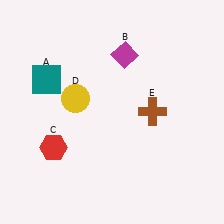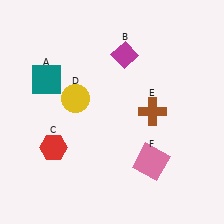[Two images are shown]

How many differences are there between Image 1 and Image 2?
There is 1 difference between the two images.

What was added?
A pink square (F) was added in Image 2.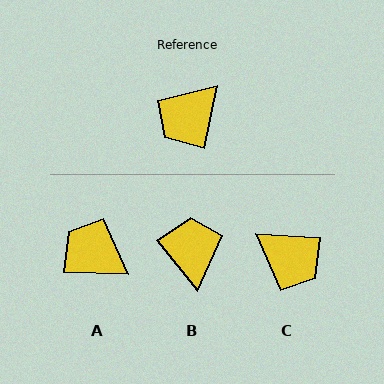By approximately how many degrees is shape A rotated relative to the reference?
Approximately 81 degrees clockwise.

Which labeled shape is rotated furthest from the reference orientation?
B, about 129 degrees away.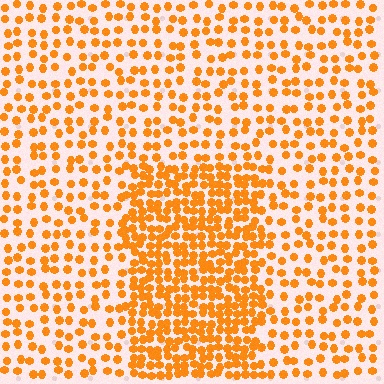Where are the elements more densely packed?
The elements are more densely packed inside the rectangle boundary.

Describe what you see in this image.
The image contains small orange elements arranged at two different densities. A rectangle-shaped region is visible where the elements are more densely packed than the surrounding area.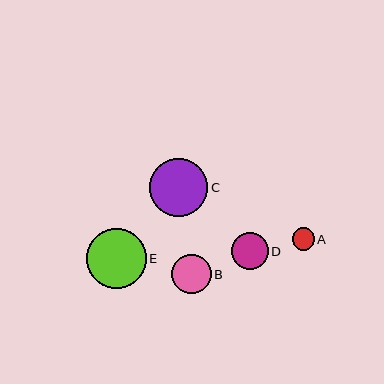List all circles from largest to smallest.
From largest to smallest: E, C, B, D, A.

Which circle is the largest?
Circle E is the largest with a size of approximately 60 pixels.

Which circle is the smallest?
Circle A is the smallest with a size of approximately 22 pixels.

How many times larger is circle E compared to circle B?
Circle E is approximately 1.5 times the size of circle B.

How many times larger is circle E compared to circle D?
Circle E is approximately 1.6 times the size of circle D.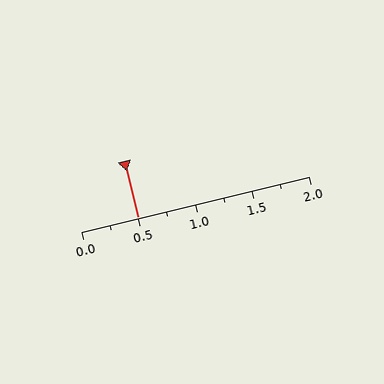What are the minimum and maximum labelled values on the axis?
The axis runs from 0.0 to 2.0.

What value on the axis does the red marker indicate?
The marker indicates approximately 0.5.